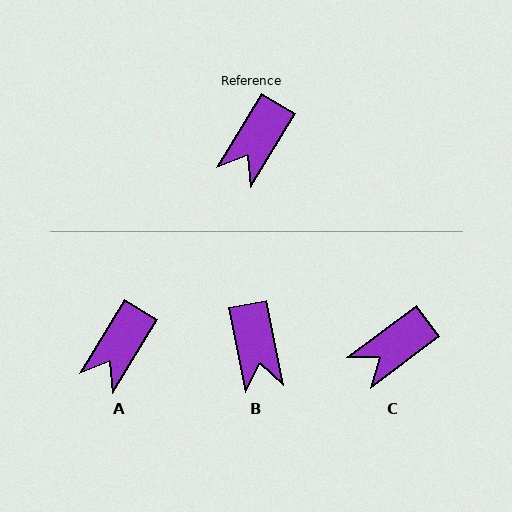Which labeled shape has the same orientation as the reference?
A.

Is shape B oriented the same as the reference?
No, it is off by about 43 degrees.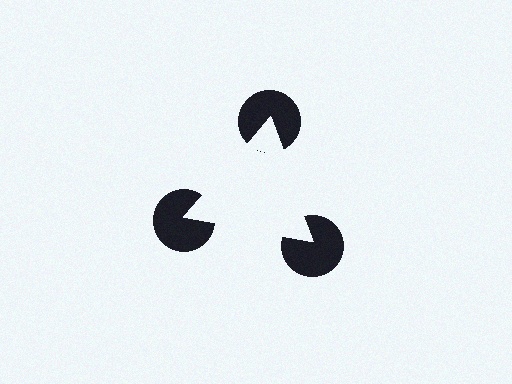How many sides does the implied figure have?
3 sides.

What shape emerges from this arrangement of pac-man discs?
An illusory triangle — its edges are inferred from the aligned wedge cuts in the pac-man discs, not physically drawn.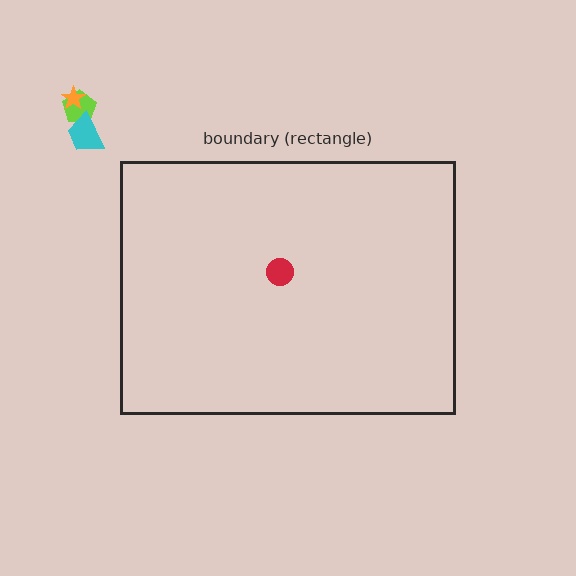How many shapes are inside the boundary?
1 inside, 3 outside.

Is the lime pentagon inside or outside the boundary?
Outside.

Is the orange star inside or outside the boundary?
Outside.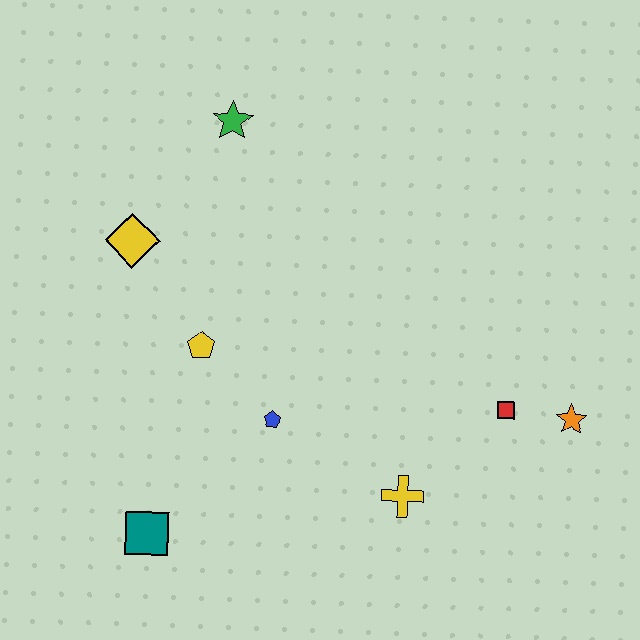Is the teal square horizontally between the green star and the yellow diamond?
Yes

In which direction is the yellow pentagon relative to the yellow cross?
The yellow pentagon is to the left of the yellow cross.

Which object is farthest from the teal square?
The orange star is farthest from the teal square.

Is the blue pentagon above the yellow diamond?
No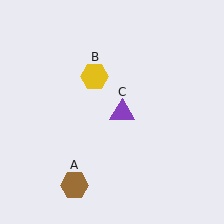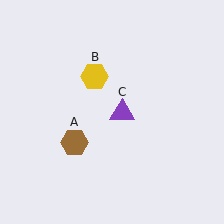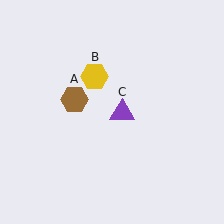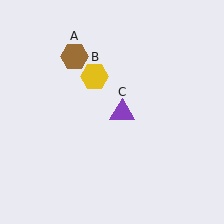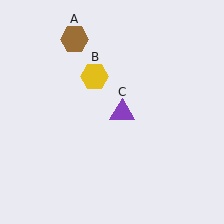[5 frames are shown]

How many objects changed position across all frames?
1 object changed position: brown hexagon (object A).